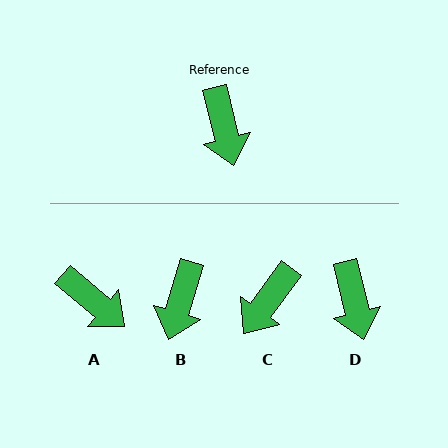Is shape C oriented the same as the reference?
No, it is off by about 50 degrees.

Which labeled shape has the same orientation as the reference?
D.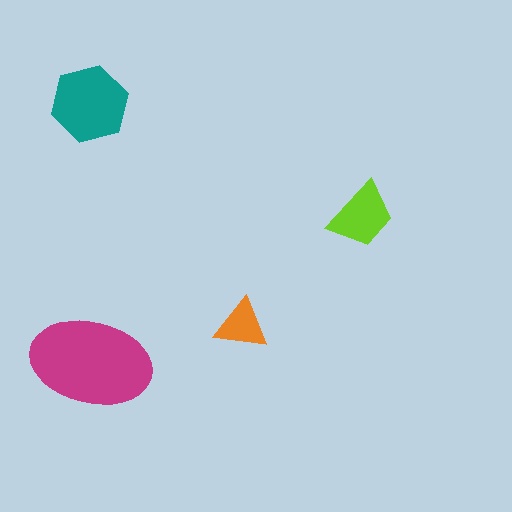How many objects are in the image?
There are 4 objects in the image.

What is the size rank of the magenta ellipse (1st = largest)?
1st.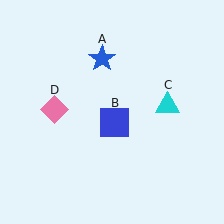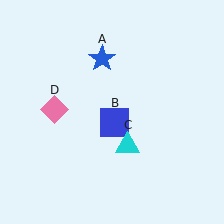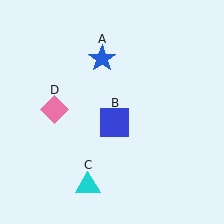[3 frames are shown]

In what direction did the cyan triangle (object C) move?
The cyan triangle (object C) moved down and to the left.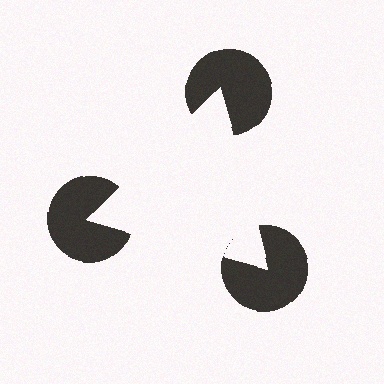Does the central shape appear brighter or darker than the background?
It typically appears slightly brighter than the background, even though no actual brightness change is drawn.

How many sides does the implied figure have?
3 sides.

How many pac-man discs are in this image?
There are 3 — one at each vertex of the illusory triangle.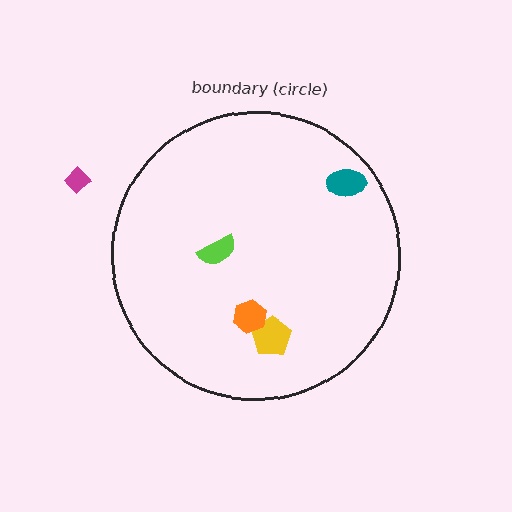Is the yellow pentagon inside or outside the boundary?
Inside.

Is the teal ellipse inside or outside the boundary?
Inside.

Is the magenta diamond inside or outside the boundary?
Outside.